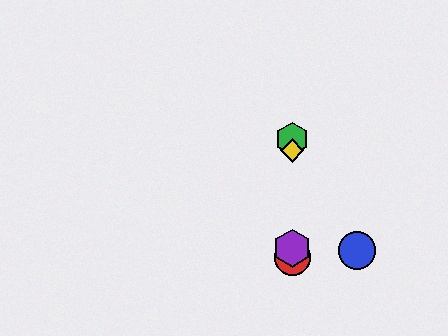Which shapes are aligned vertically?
The red circle, the green hexagon, the yellow diamond, the purple hexagon are aligned vertically.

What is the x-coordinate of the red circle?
The red circle is at x≈292.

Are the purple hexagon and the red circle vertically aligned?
Yes, both are at x≈292.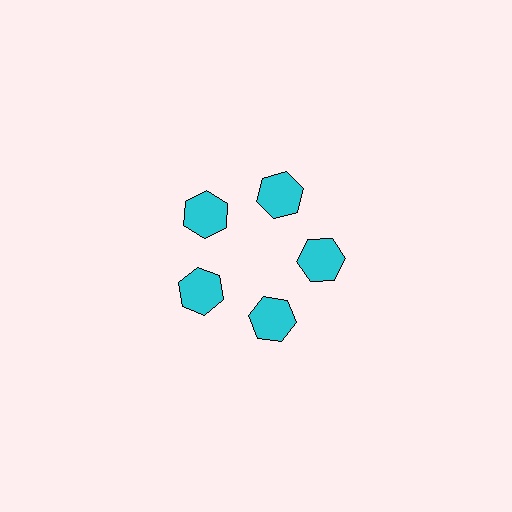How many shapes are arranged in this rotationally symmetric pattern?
There are 5 shapes, arranged in 5 groups of 1.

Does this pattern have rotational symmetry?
Yes, this pattern has 5-fold rotational symmetry. It looks the same after rotating 72 degrees around the center.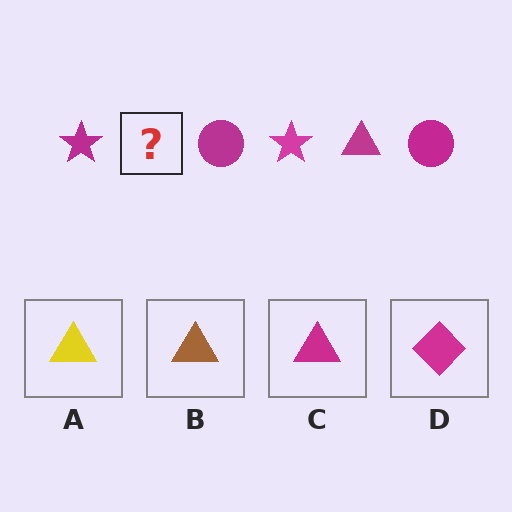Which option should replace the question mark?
Option C.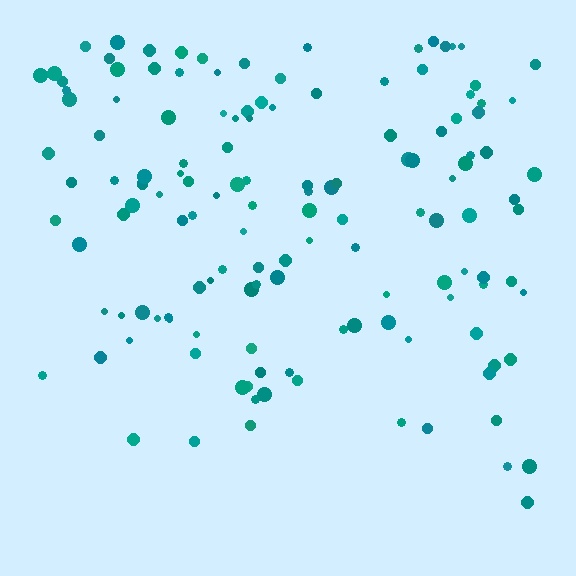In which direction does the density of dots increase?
From bottom to top, with the top side densest.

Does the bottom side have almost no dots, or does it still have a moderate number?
Still a moderate number, just noticeably fewer than the top.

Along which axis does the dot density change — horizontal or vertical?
Vertical.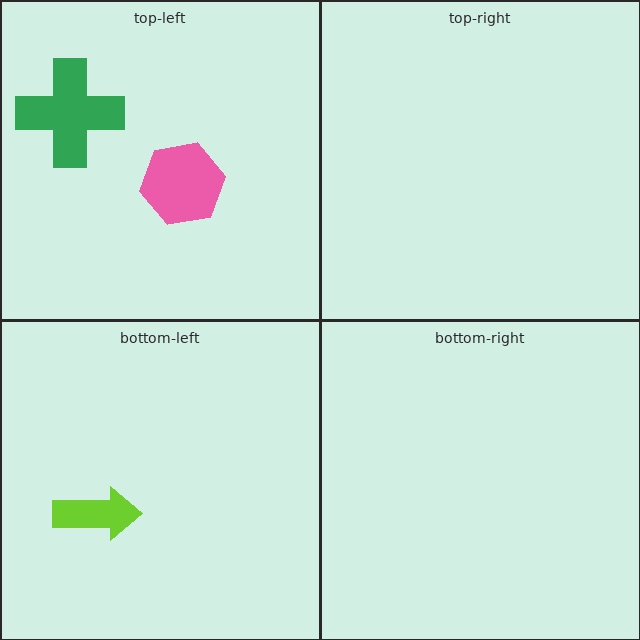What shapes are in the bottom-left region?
The lime arrow.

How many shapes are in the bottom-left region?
1.